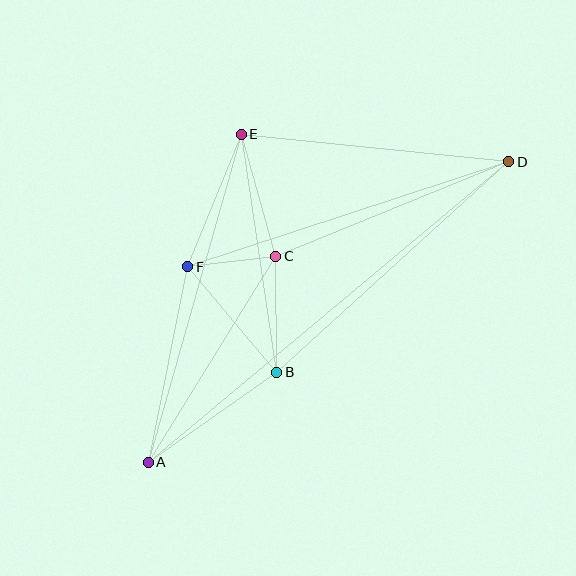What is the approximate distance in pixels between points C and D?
The distance between C and D is approximately 252 pixels.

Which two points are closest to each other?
Points C and F are closest to each other.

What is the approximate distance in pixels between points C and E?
The distance between C and E is approximately 127 pixels.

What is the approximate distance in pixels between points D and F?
The distance between D and F is approximately 338 pixels.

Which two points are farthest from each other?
Points A and D are farthest from each other.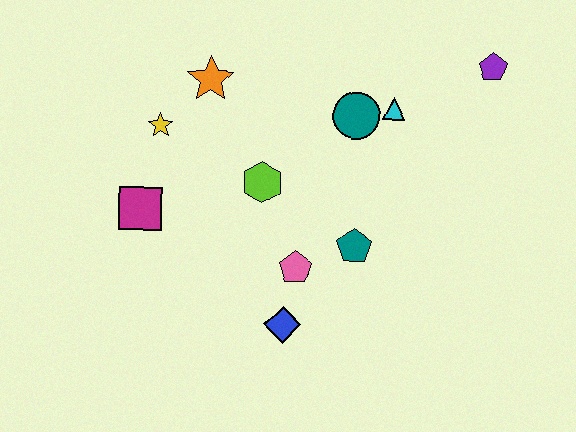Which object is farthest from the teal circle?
The magenta square is farthest from the teal circle.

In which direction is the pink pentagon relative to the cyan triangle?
The pink pentagon is below the cyan triangle.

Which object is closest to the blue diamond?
The pink pentagon is closest to the blue diamond.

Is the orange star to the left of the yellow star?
No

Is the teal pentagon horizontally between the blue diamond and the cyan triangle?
Yes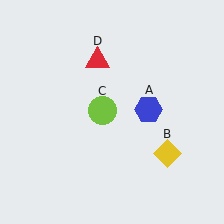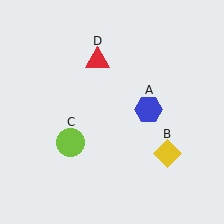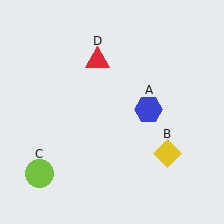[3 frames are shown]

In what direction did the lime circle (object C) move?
The lime circle (object C) moved down and to the left.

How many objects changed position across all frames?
1 object changed position: lime circle (object C).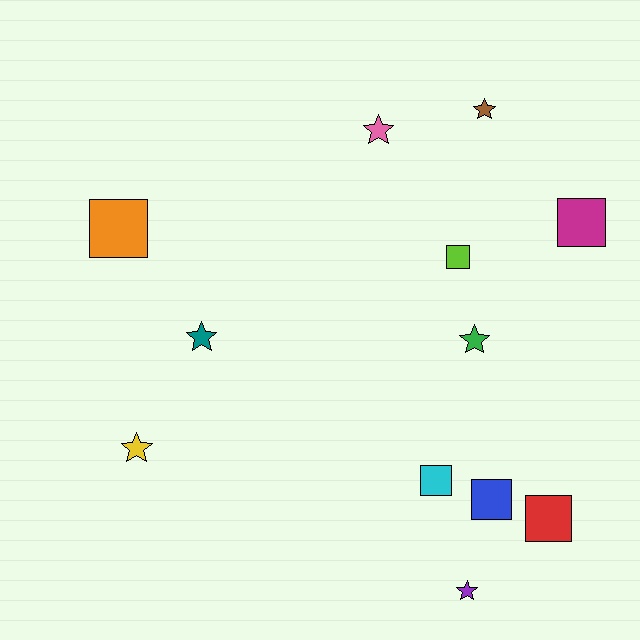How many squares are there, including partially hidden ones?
There are 6 squares.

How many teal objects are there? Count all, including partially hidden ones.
There is 1 teal object.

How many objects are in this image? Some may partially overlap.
There are 12 objects.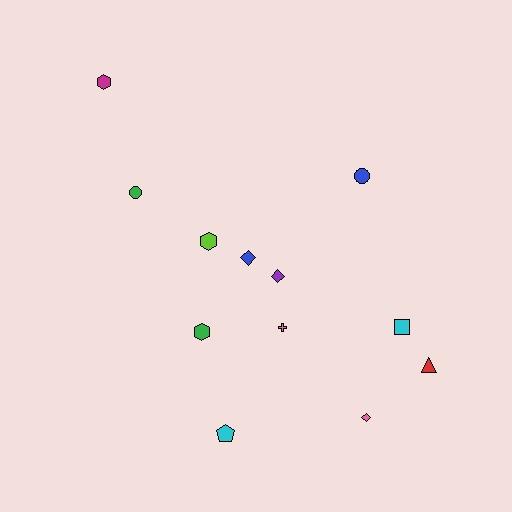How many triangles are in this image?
There is 1 triangle.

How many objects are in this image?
There are 12 objects.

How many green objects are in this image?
There are 2 green objects.